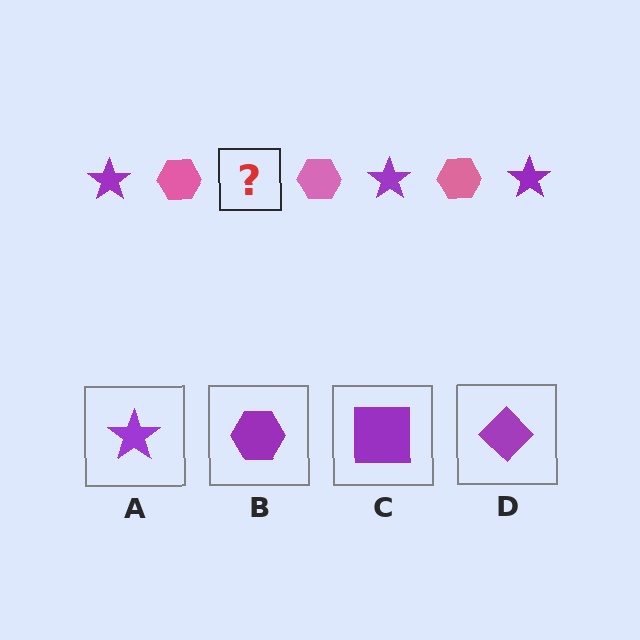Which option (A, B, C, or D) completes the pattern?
A.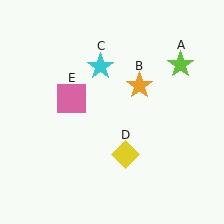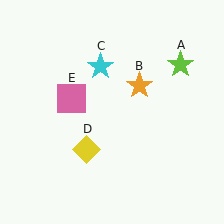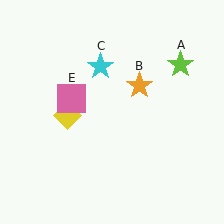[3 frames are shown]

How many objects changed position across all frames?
1 object changed position: yellow diamond (object D).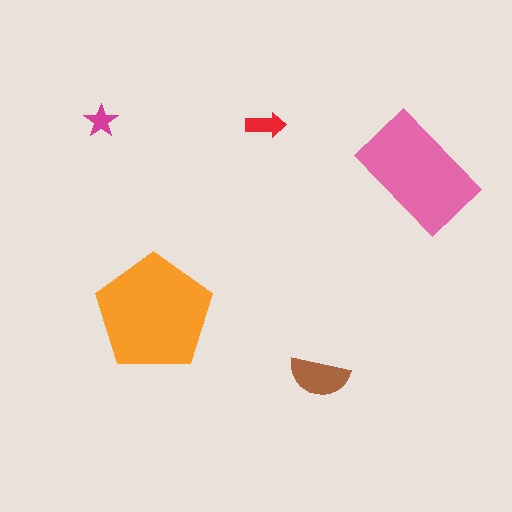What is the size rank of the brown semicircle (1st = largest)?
3rd.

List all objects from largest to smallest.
The orange pentagon, the pink rectangle, the brown semicircle, the red arrow, the magenta star.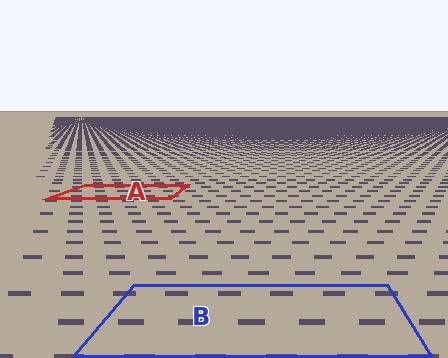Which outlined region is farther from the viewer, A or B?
Region A is farther from the viewer — the texture elements inside it appear smaller and more densely packed.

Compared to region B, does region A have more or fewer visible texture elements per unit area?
Region A has more texture elements per unit area — they are packed more densely because it is farther away.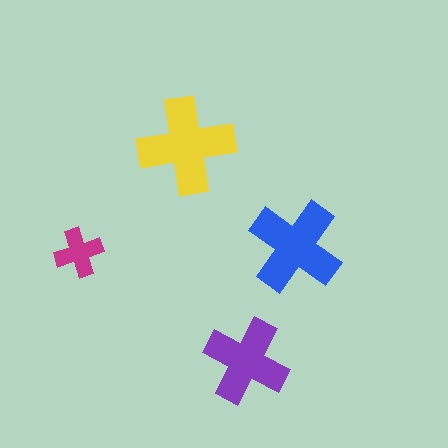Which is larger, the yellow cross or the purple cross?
The yellow one.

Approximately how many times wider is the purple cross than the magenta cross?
About 1.5 times wider.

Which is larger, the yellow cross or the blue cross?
The yellow one.